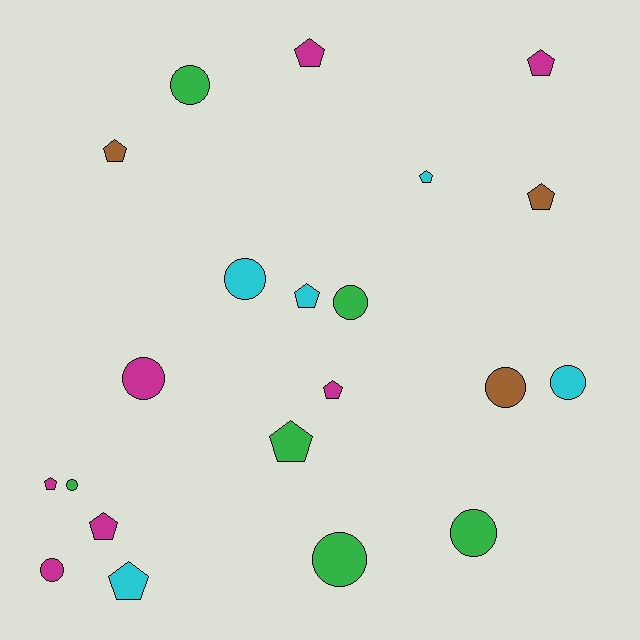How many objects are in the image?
There are 21 objects.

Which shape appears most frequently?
Pentagon, with 11 objects.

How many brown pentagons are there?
There are 2 brown pentagons.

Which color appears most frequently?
Magenta, with 7 objects.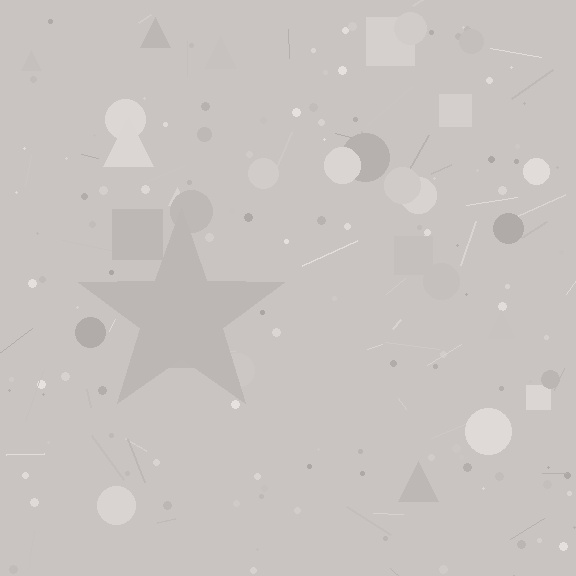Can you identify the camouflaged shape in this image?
The camouflaged shape is a star.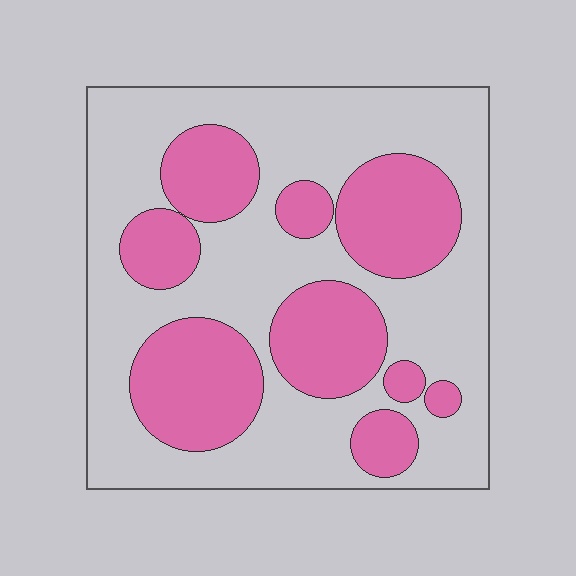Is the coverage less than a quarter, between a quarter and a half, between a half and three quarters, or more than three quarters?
Between a quarter and a half.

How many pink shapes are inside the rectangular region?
9.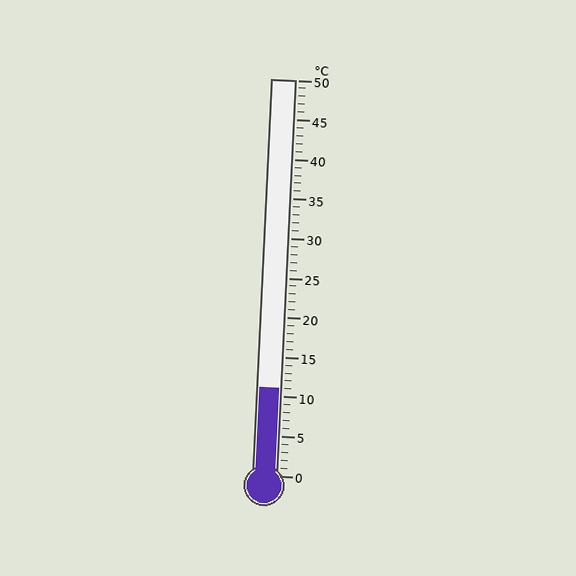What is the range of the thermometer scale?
The thermometer scale ranges from 0°C to 50°C.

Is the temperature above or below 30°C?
The temperature is below 30°C.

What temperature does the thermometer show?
The thermometer shows approximately 11°C.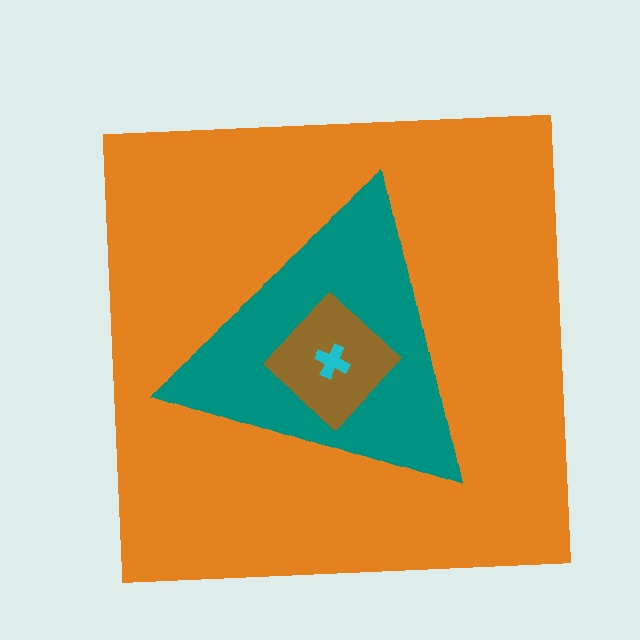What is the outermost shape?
The orange square.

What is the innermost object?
The cyan cross.